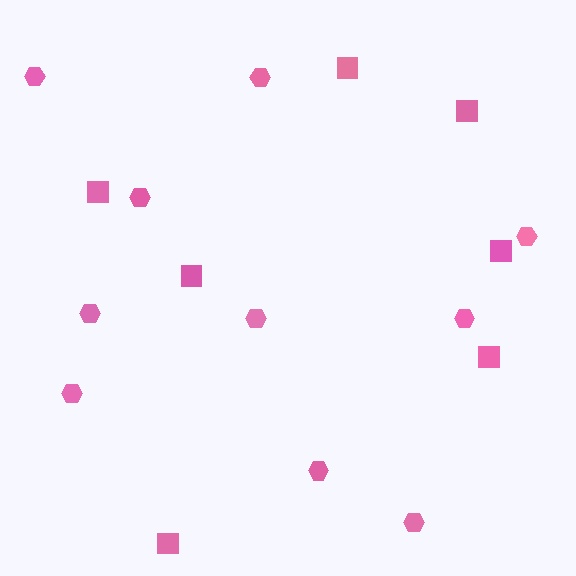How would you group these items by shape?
There are 2 groups: one group of squares (7) and one group of hexagons (10).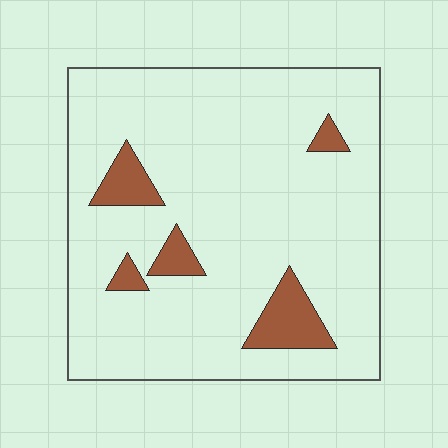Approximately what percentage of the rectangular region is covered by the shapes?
Approximately 10%.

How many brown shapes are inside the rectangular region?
5.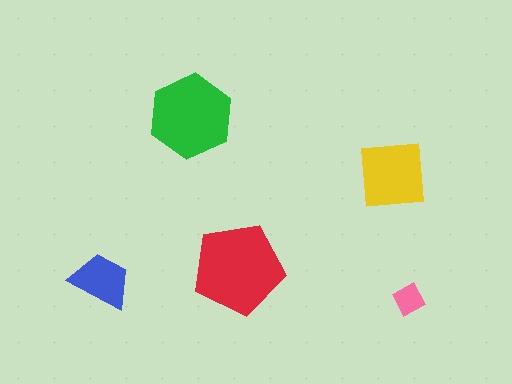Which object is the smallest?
The pink diamond.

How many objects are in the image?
There are 5 objects in the image.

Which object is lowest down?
The pink diamond is bottommost.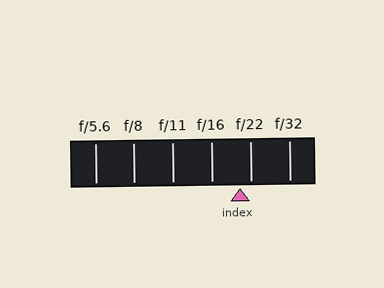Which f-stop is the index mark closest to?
The index mark is closest to f/22.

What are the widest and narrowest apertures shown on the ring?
The widest aperture shown is f/5.6 and the narrowest is f/32.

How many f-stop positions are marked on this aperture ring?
There are 6 f-stop positions marked.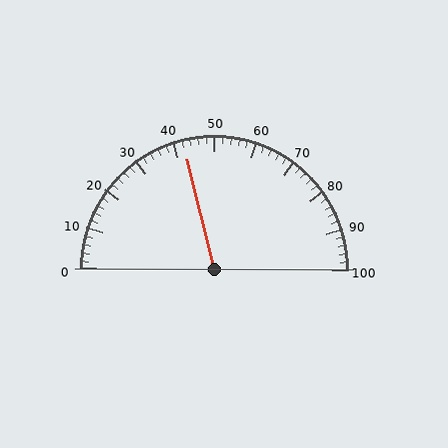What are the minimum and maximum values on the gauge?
The gauge ranges from 0 to 100.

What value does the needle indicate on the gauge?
The needle indicates approximately 42.